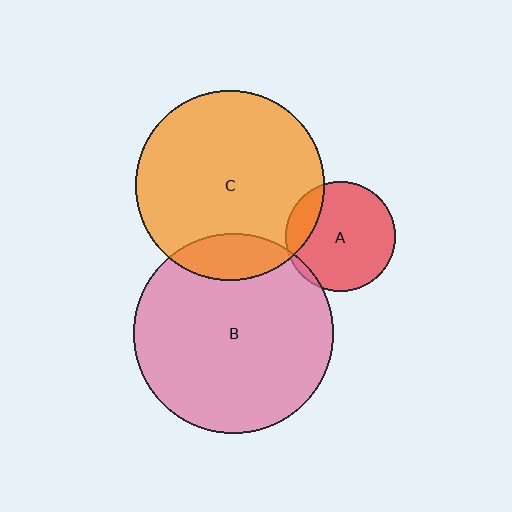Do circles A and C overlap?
Yes.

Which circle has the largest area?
Circle B (pink).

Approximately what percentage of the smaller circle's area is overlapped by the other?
Approximately 15%.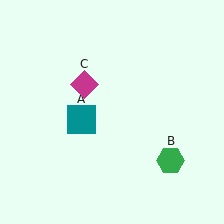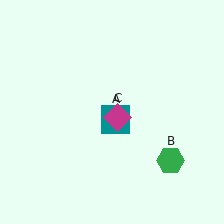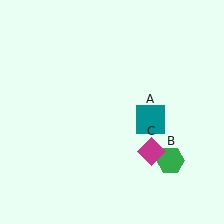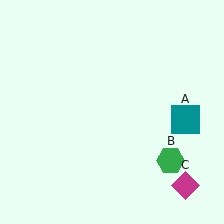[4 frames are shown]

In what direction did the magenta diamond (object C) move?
The magenta diamond (object C) moved down and to the right.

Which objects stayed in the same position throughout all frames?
Green hexagon (object B) remained stationary.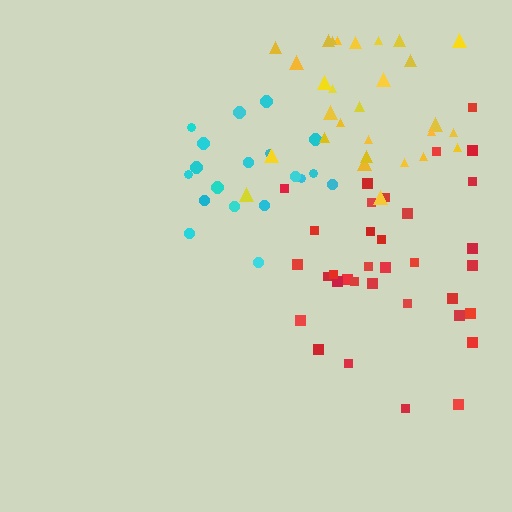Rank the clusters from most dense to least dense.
yellow, red, cyan.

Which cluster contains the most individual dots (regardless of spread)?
Red (34).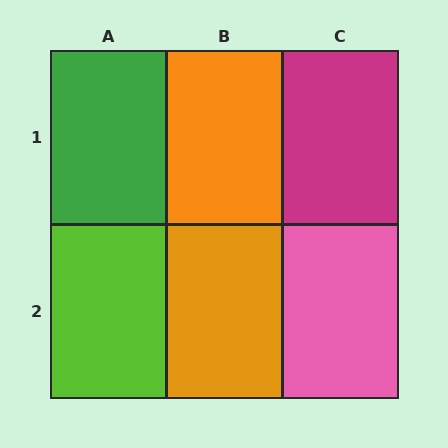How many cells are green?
1 cell is green.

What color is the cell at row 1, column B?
Orange.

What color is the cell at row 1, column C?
Magenta.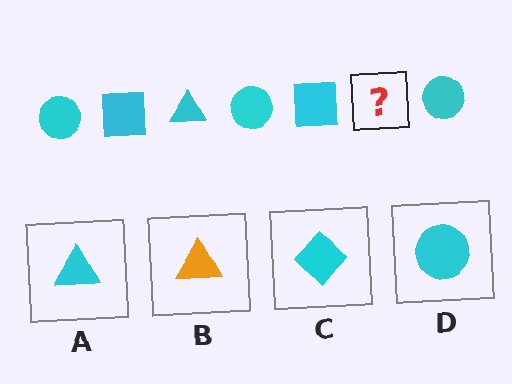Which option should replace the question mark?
Option A.